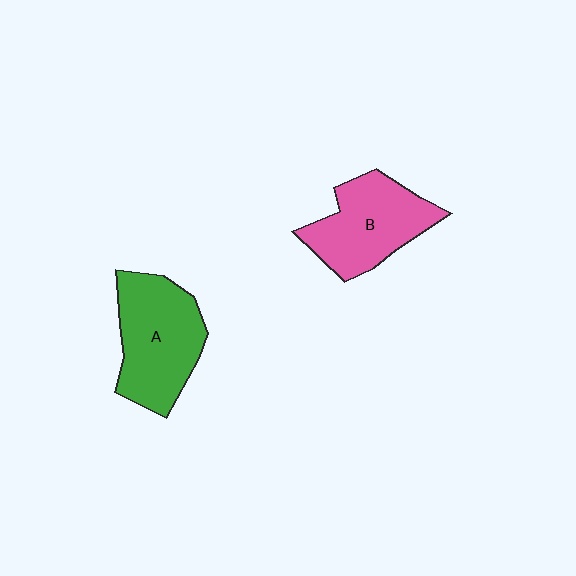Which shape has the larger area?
Shape A (green).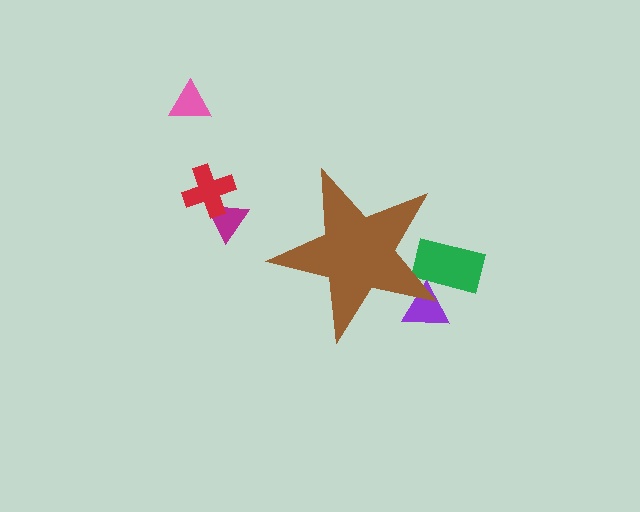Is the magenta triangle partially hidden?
No, the magenta triangle is fully visible.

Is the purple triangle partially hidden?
Yes, the purple triangle is partially hidden behind the brown star.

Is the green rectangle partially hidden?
Yes, the green rectangle is partially hidden behind the brown star.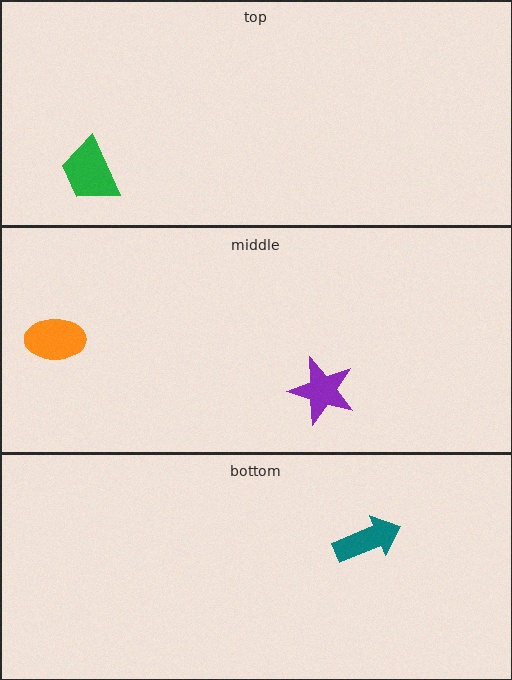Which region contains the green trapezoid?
The top region.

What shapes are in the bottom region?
The teal arrow.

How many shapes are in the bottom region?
1.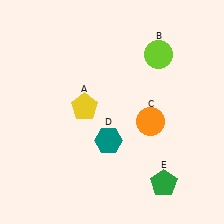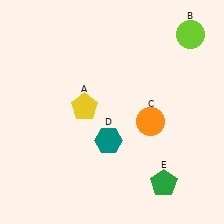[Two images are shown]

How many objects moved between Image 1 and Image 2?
1 object moved between the two images.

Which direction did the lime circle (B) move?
The lime circle (B) moved right.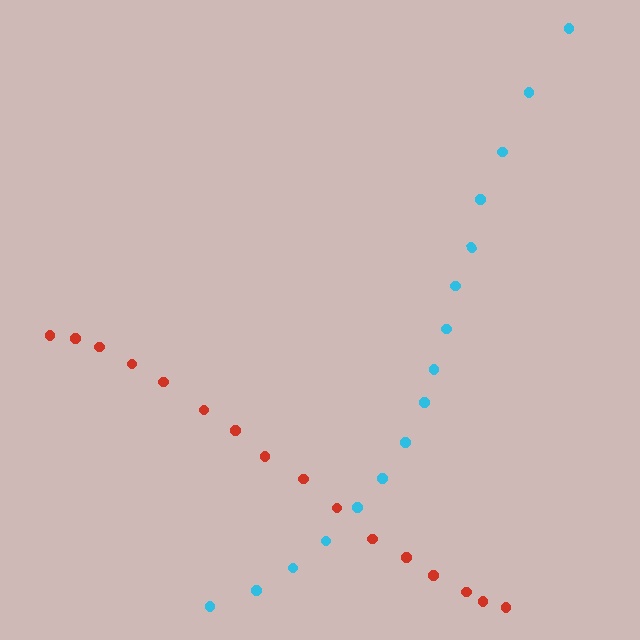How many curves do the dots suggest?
There are 2 distinct paths.